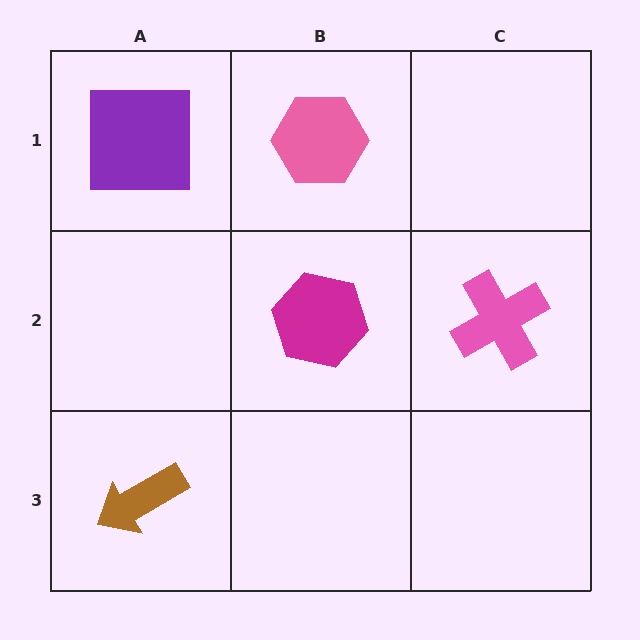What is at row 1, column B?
A pink hexagon.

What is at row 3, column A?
A brown arrow.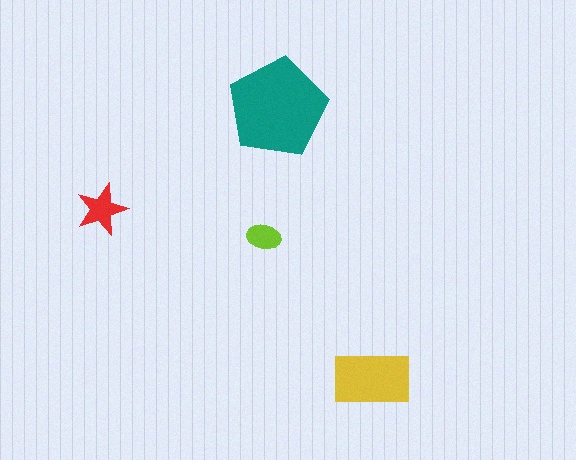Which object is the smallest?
The lime ellipse.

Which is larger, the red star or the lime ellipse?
The red star.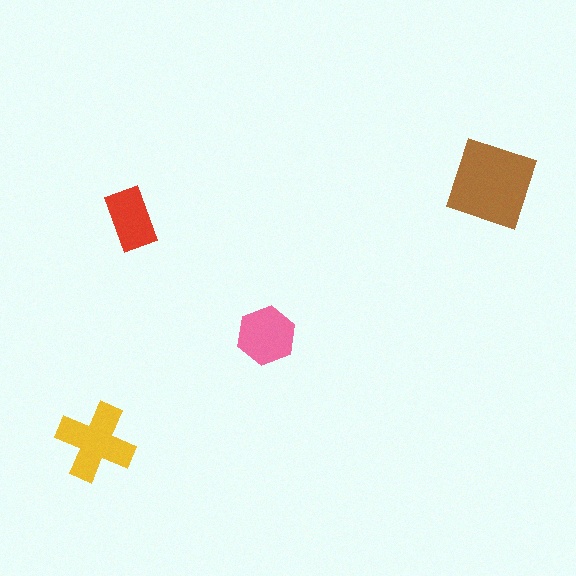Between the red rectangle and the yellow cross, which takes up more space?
The yellow cross.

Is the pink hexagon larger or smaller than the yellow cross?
Smaller.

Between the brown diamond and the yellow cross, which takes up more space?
The brown diamond.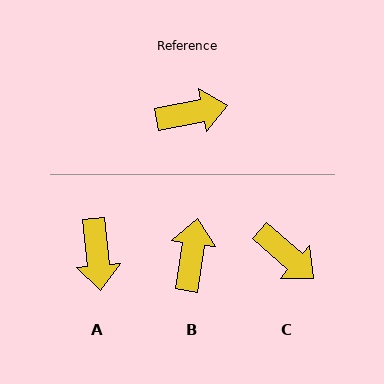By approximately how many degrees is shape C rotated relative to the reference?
Approximately 53 degrees clockwise.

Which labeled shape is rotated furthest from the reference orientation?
A, about 96 degrees away.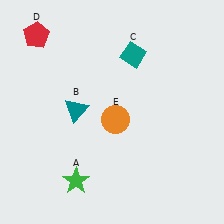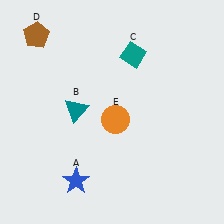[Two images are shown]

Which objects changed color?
A changed from green to blue. D changed from red to brown.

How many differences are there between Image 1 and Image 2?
There are 2 differences between the two images.